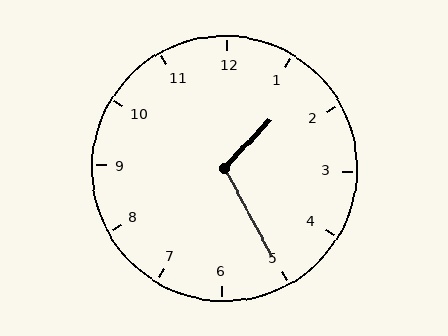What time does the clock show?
1:25.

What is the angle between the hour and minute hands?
Approximately 108 degrees.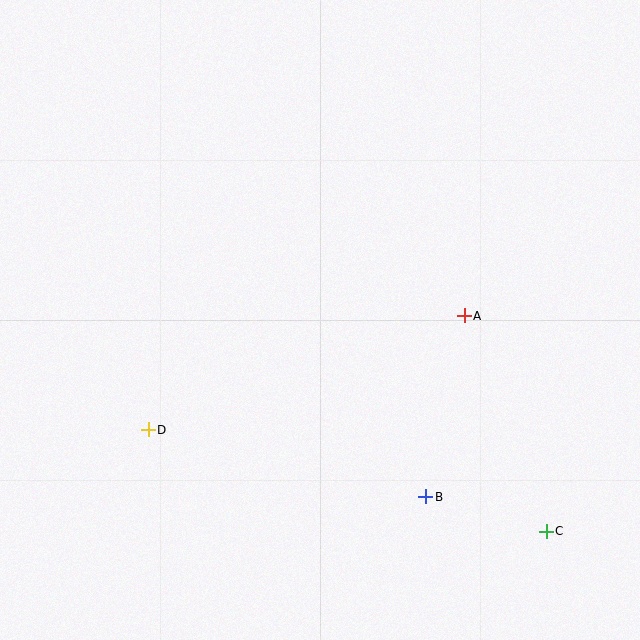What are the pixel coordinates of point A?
Point A is at (464, 316).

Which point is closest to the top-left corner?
Point D is closest to the top-left corner.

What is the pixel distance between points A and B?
The distance between A and B is 185 pixels.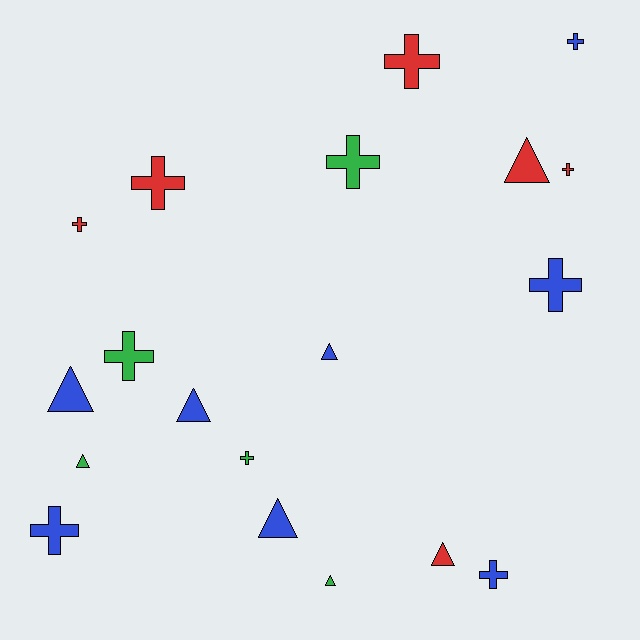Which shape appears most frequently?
Cross, with 11 objects.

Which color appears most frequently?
Blue, with 8 objects.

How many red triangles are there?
There are 2 red triangles.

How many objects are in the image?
There are 19 objects.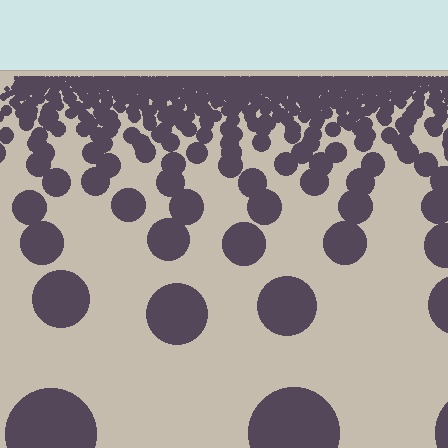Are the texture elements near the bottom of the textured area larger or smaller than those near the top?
Larger. Near the bottom, elements are closer to the viewer and appear at a bigger on-screen size.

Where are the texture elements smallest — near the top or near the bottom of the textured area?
Near the top.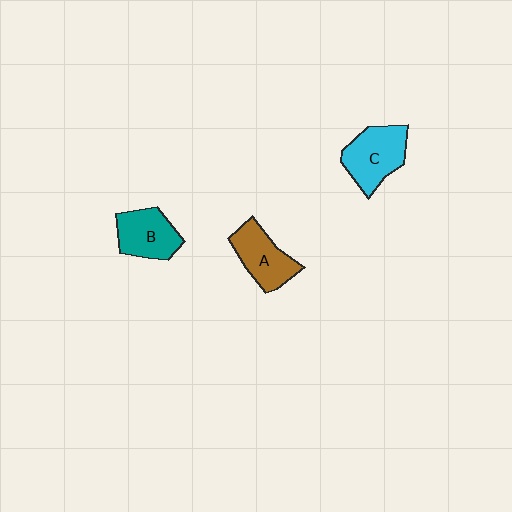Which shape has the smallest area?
Shape B (teal).